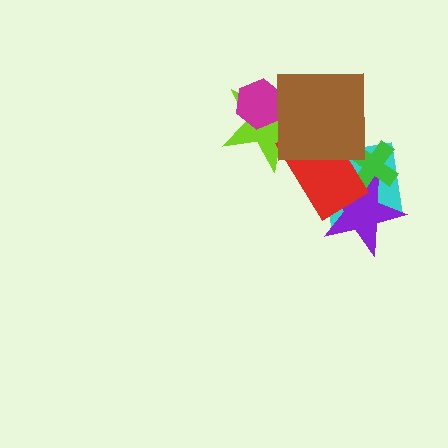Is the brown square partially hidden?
No, no other shape covers it.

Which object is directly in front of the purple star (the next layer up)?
The green cross is directly in front of the purple star.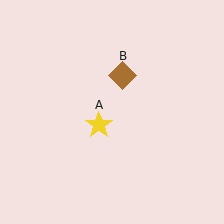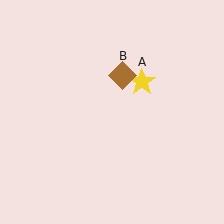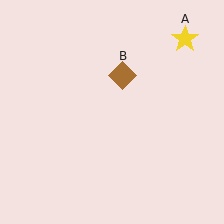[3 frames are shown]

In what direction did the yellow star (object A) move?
The yellow star (object A) moved up and to the right.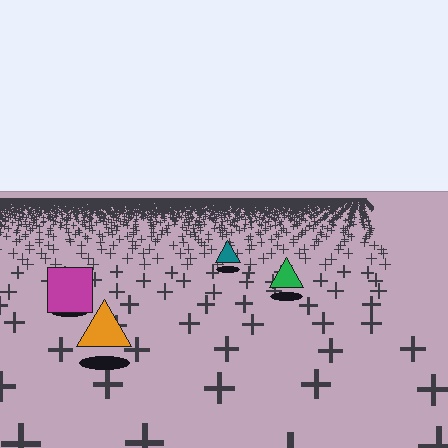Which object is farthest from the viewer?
The teal triangle is farthest from the viewer. It appears smaller and the ground texture around it is denser.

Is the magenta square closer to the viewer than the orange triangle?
No. The orange triangle is closer — you can tell from the texture gradient: the ground texture is coarser near it.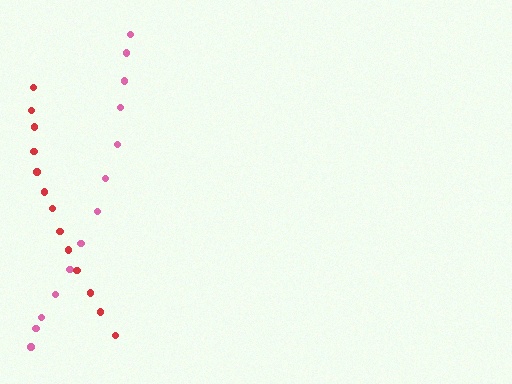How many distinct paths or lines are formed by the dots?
There are 2 distinct paths.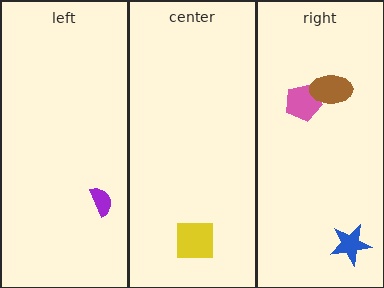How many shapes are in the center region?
1.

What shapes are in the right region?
The blue star, the pink pentagon, the brown ellipse.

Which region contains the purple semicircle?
The left region.